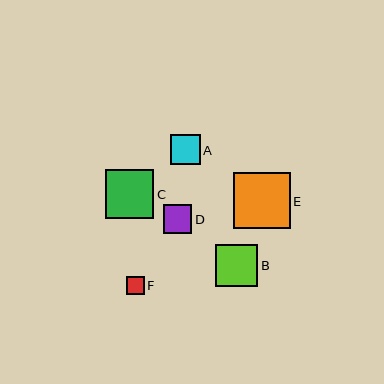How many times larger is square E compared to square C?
Square E is approximately 1.2 times the size of square C.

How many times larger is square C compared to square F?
Square C is approximately 2.8 times the size of square F.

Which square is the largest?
Square E is the largest with a size of approximately 56 pixels.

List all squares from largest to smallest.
From largest to smallest: E, C, B, A, D, F.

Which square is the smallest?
Square F is the smallest with a size of approximately 18 pixels.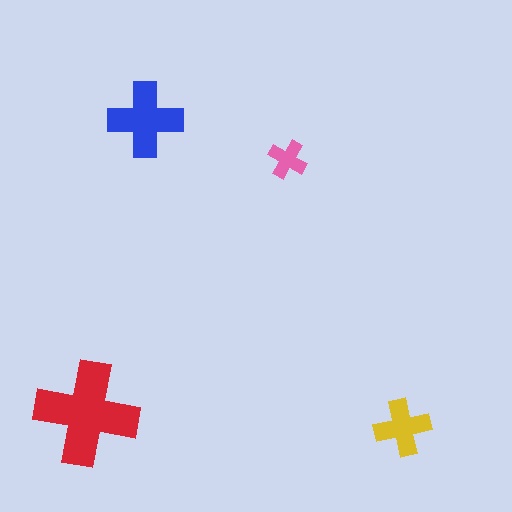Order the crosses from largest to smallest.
the red one, the blue one, the yellow one, the pink one.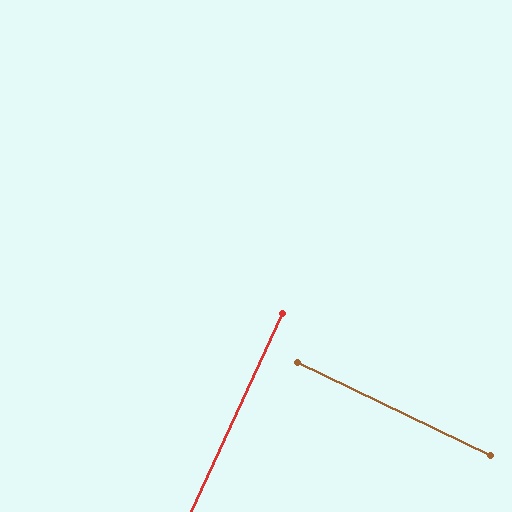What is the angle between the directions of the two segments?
Approximately 89 degrees.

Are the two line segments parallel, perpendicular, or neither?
Perpendicular — they meet at approximately 89°.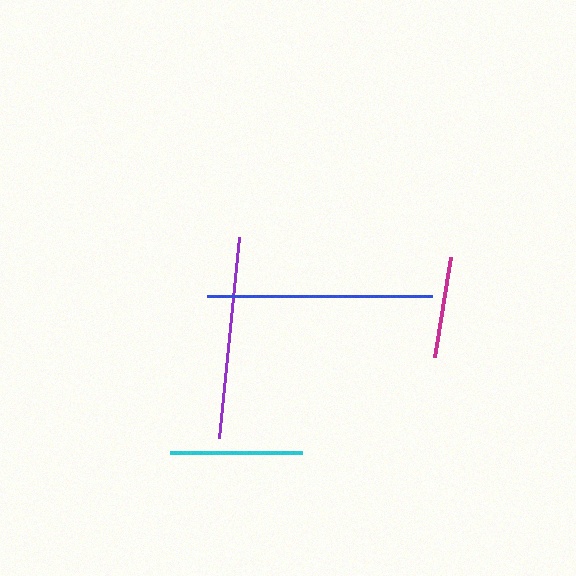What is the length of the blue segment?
The blue segment is approximately 226 pixels long.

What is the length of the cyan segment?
The cyan segment is approximately 132 pixels long.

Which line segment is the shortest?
The magenta line is the shortest at approximately 101 pixels.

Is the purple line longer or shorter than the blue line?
The blue line is longer than the purple line.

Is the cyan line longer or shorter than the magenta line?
The cyan line is longer than the magenta line.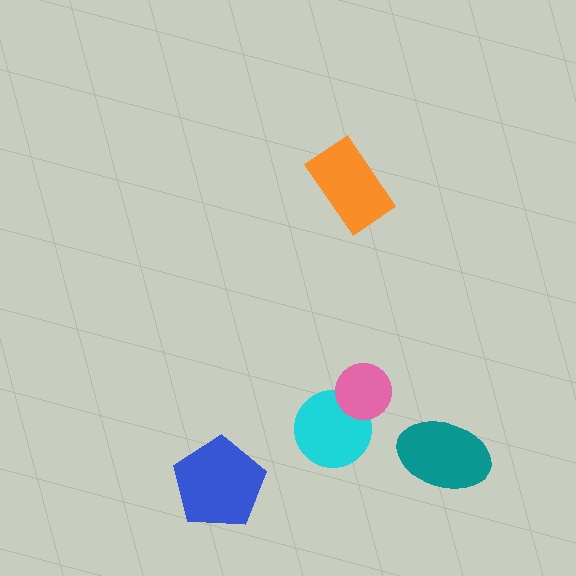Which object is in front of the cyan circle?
The pink circle is in front of the cyan circle.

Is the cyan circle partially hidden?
Yes, it is partially covered by another shape.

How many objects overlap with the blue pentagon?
0 objects overlap with the blue pentagon.